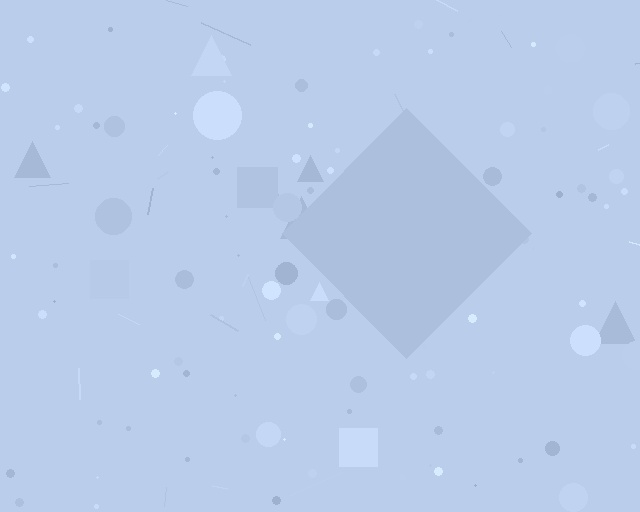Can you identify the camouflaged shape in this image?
The camouflaged shape is a diamond.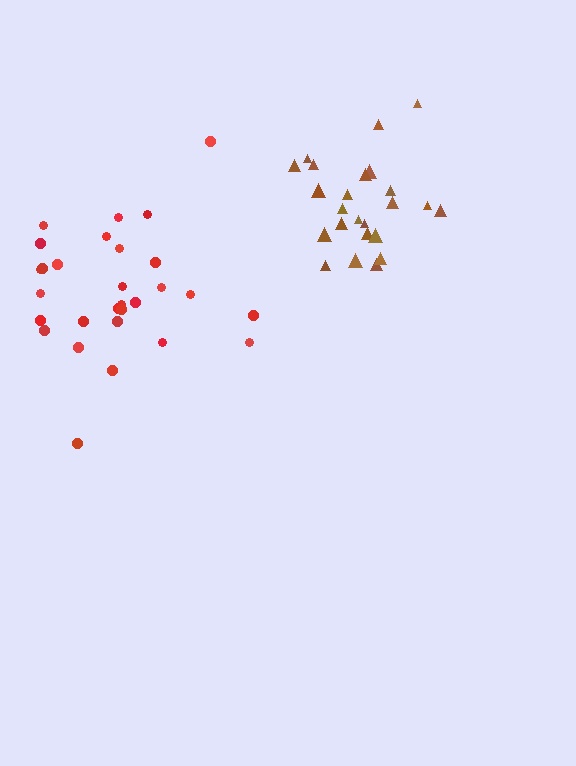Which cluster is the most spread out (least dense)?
Red.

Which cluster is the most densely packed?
Brown.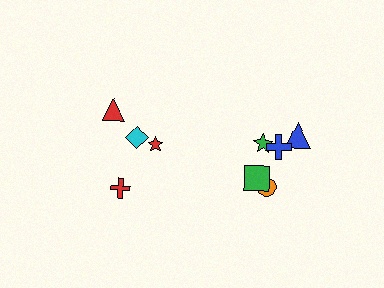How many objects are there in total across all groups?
There are 10 objects.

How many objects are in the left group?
There are 4 objects.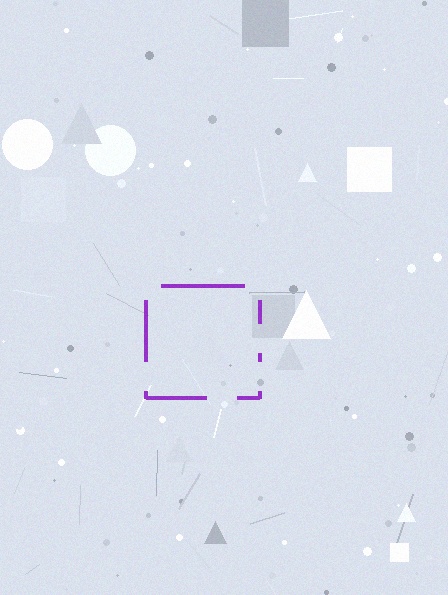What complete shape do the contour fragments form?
The contour fragments form a square.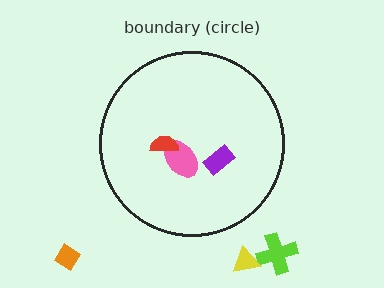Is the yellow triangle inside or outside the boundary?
Outside.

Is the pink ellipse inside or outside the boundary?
Inside.